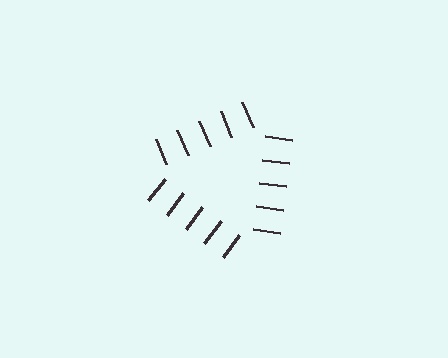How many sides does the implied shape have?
3 sides — the line-ends trace a triangle.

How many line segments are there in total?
15 — 5 along each of the 3 edges.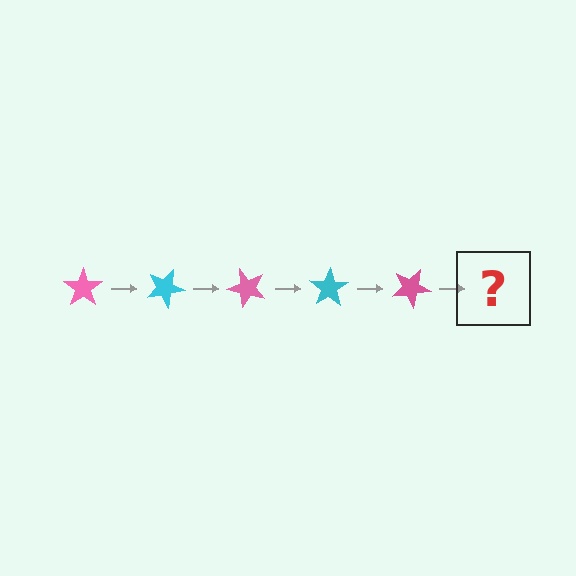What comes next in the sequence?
The next element should be a cyan star, rotated 125 degrees from the start.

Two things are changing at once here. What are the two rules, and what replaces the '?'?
The two rules are that it rotates 25 degrees each step and the color cycles through pink and cyan. The '?' should be a cyan star, rotated 125 degrees from the start.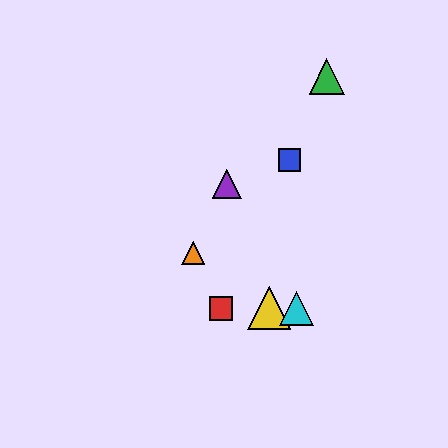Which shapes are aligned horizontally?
The red square, the yellow triangle, the cyan triangle are aligned horizontally.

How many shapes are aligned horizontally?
3 shapes (the red square, the yellow triangle, the cyan triangle) are aligned horizontally.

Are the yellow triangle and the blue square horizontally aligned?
No, the yellow triangle is at y≈308 and the blue square is at y≈160.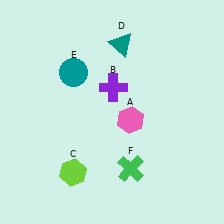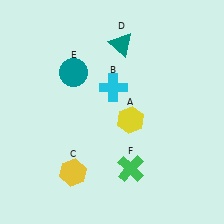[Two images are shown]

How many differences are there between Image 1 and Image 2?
There are 3 differences between the two images.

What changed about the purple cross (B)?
In Image 1, B is purple. In Image 2, it changed to cyan.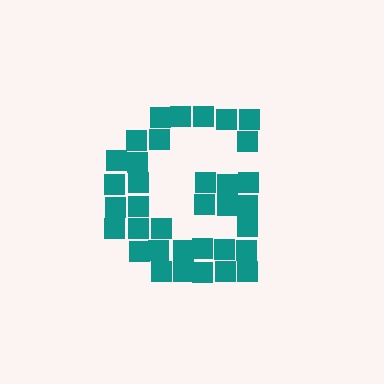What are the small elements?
The small elements are squares.